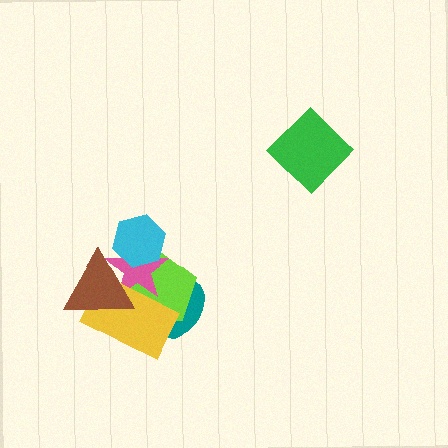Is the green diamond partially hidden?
No, no other shape covers it.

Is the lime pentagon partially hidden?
Yes, it is partially covered by another shape.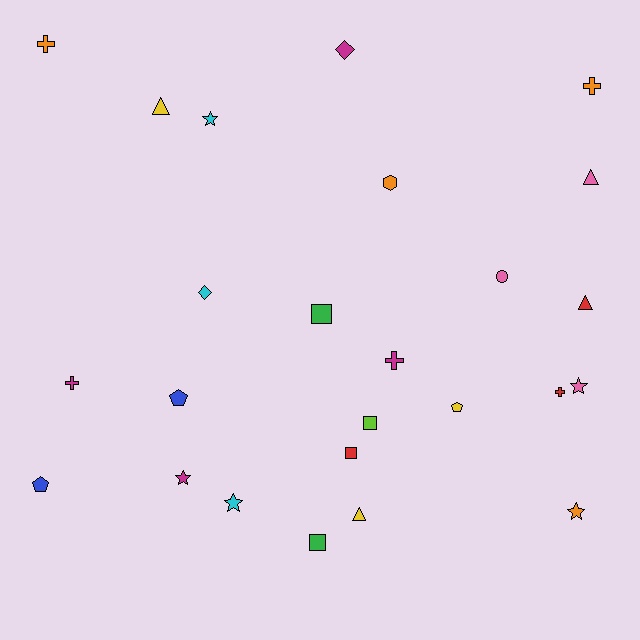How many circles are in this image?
There is 1 circle.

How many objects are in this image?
There are 25 objects.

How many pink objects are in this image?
There are 3 pink objects.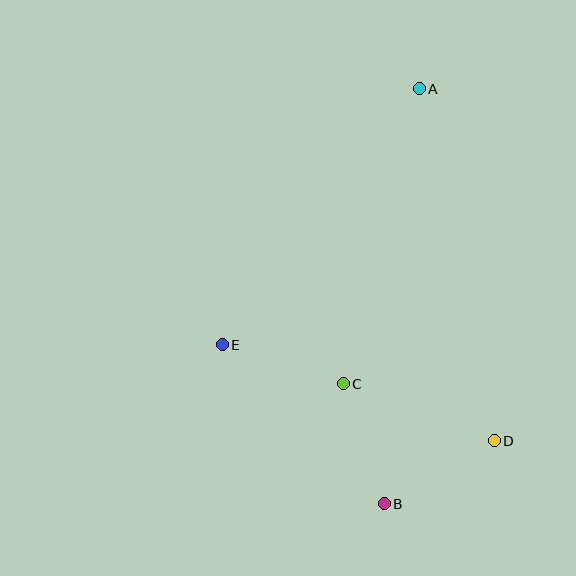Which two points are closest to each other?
Points B and D are closest to each other.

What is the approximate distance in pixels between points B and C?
The distance between B and C is approximately 127 pixels.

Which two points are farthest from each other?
Points A and B are farthest from each other.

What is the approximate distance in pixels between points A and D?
The distance between A and D is approximately 360 pixels.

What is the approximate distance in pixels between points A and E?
The distance between A and E is approximately 323 pixels.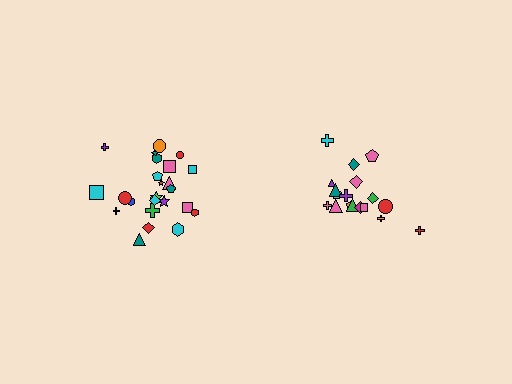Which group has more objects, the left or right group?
The left group.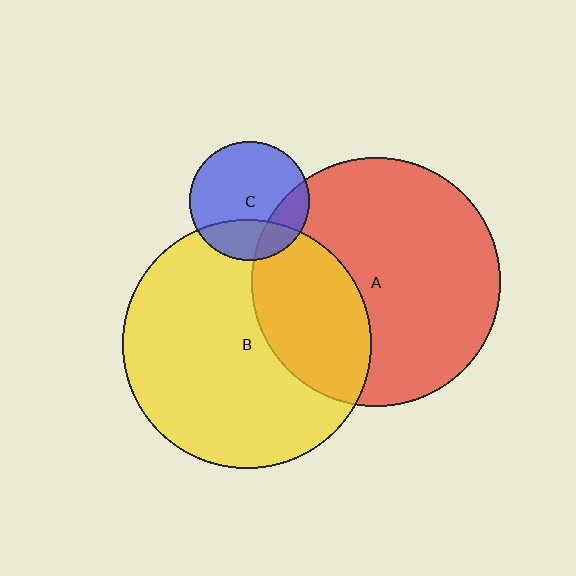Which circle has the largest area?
Circle A (red).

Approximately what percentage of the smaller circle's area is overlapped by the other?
Approximately 30%.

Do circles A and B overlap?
Yes.